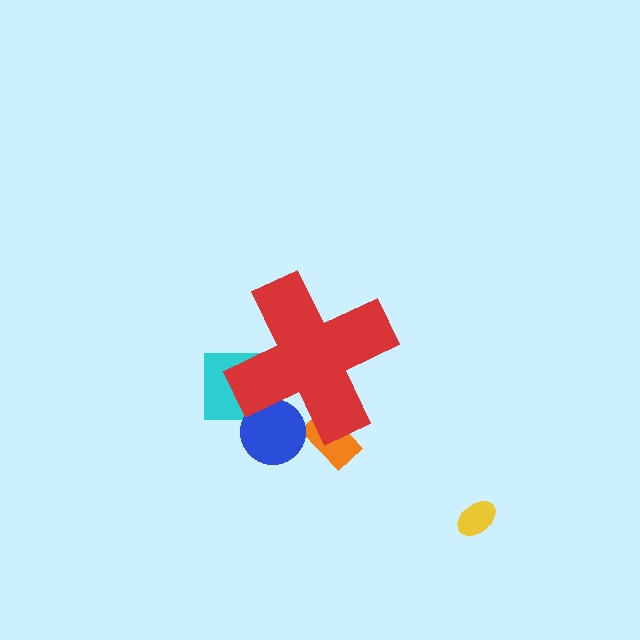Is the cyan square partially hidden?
Yes, the cyan square is partially hidden behind the red cross.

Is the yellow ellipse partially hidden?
No, the yellow ellipse is fully visible.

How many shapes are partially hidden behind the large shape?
3 shapes are partially hidden.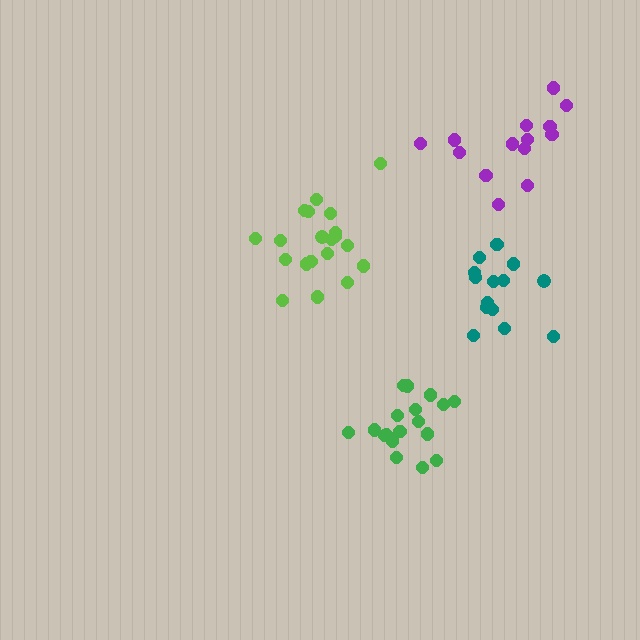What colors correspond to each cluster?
The clusters are colored: teal, lime, green, purple.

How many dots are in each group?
Group 1: 14 dots, Group 2: 20 dots, Group 3: 18 dots, Group 4: 14 dots (66 total).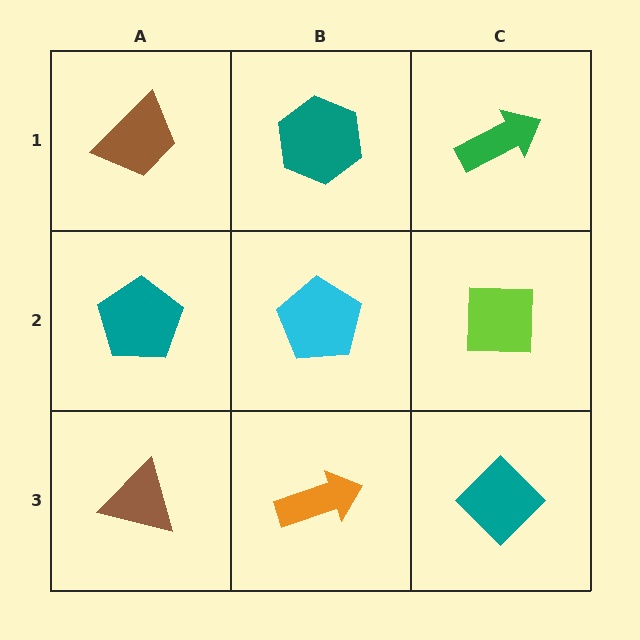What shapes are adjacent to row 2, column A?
A brown trapezoid (row 1, column A), a brown triangle (row 3, column A), a cyan pentagon (row 2, column B).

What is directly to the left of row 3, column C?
An orange arrow.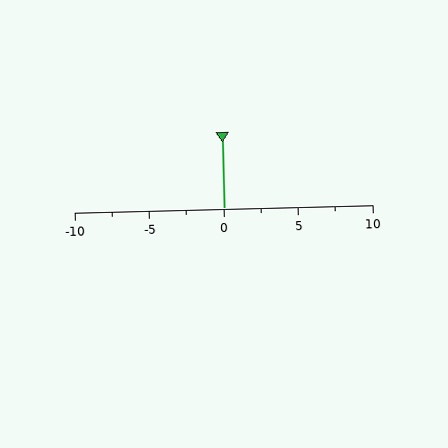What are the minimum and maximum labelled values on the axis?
The axis runs from -10 to 10.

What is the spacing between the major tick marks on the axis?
The major ticks are spaced 5 apart.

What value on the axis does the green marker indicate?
The marker indicates approximately 0.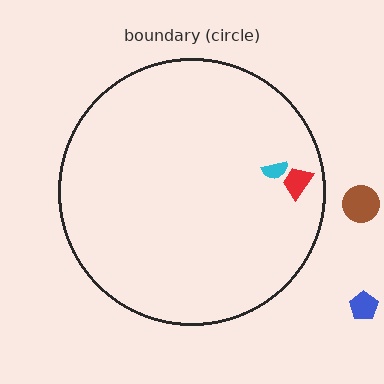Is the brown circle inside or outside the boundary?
Outside.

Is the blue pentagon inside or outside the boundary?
Outside.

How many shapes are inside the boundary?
2 inside, 2 outside.